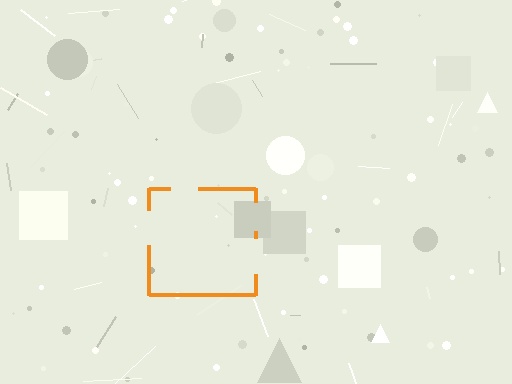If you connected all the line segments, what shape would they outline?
They would outline a square.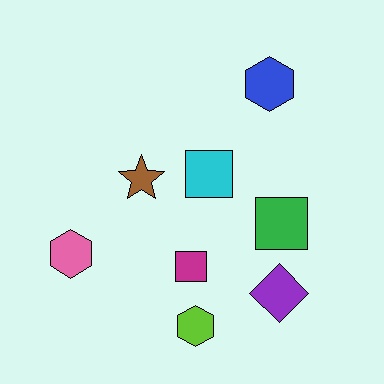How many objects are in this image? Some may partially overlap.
There are 8 objects.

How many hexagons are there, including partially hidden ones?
There are 3 hexagons.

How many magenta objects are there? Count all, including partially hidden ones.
There is 1 magenta object.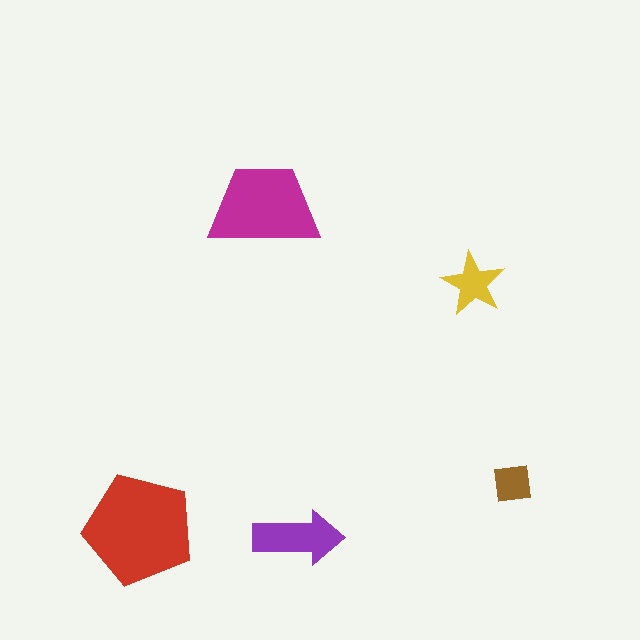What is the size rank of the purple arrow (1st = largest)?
3rd.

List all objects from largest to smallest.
The red pentagon, the magenta trapezoid, the purple arrow, the yellow star, the brown square.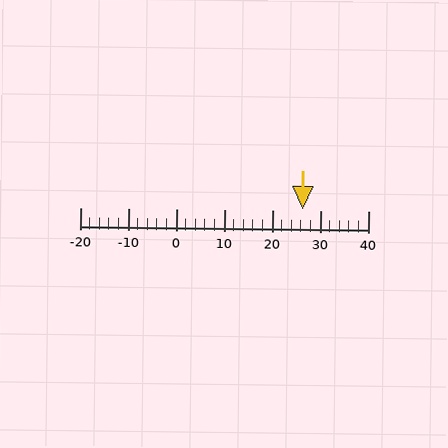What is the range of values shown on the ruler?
The ruler shows values from -20 to 40.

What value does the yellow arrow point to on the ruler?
The yellow arrow points to approximately 26.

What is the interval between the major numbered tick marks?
The major tick marks are spaced 10 units apart.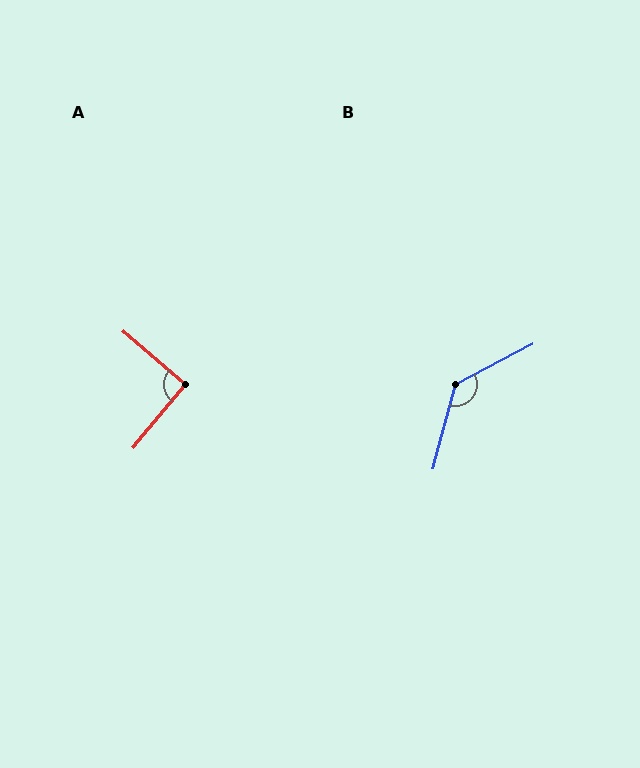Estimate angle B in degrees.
Approximately 132 degrees.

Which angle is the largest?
B, at approximately 132 degrees.